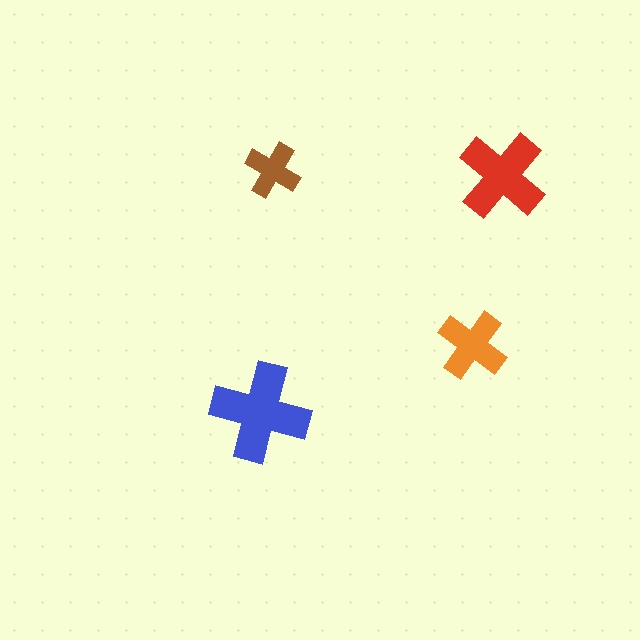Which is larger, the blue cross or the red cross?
The blue one.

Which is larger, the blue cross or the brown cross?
The blue one.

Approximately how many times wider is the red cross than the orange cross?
About 1.5 times wider.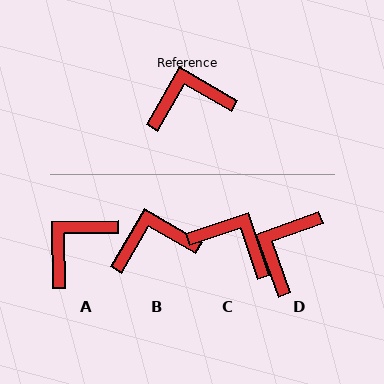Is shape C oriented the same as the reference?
No, it is off by about 42 degrees.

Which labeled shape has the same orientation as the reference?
B.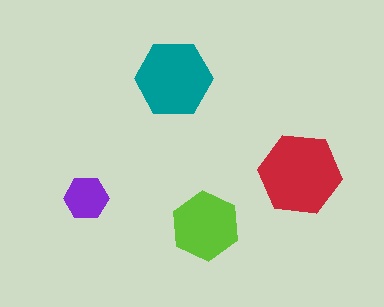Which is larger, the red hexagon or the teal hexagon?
The red one.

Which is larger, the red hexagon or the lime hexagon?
The red one.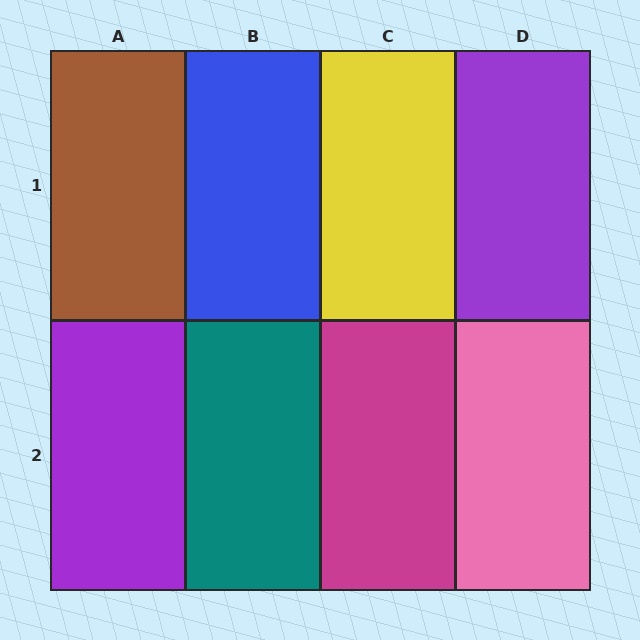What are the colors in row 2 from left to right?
Purple, teal, magenta, pink.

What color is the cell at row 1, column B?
Blue.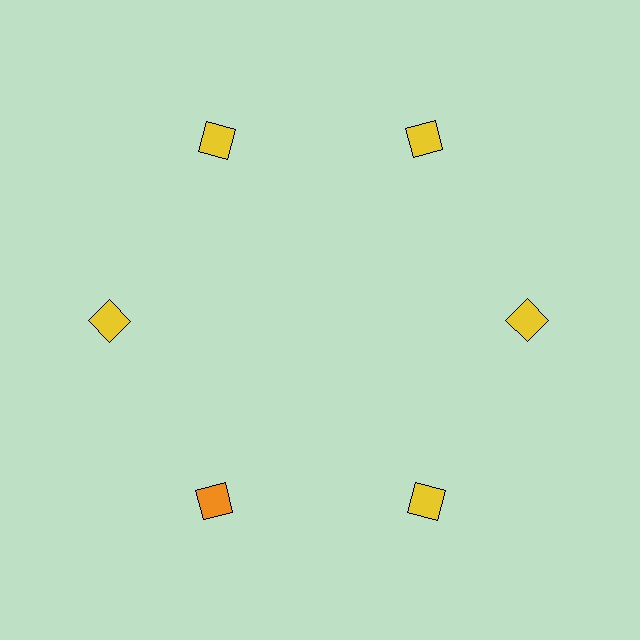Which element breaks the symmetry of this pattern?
The orange diamond at roughly the 7 o'clock position breaks the symmetry. All other shapes are yellow diamonds.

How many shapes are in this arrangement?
There are 6 shapes arranged in a ring pattern.